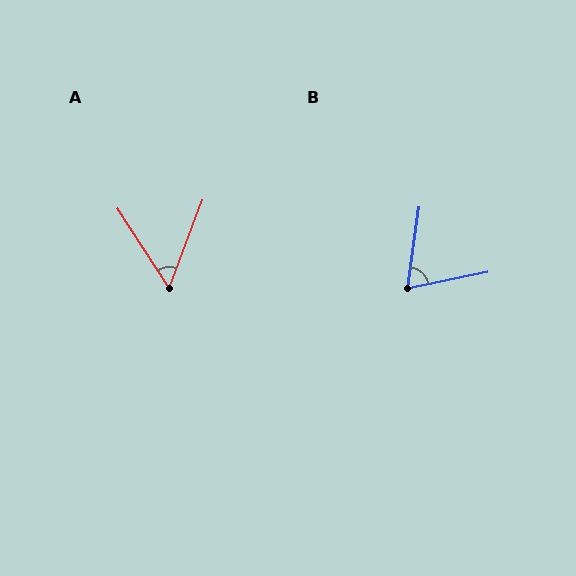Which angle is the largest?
B, at approximately 70 degrees.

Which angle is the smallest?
A, at approximately 54 degrees.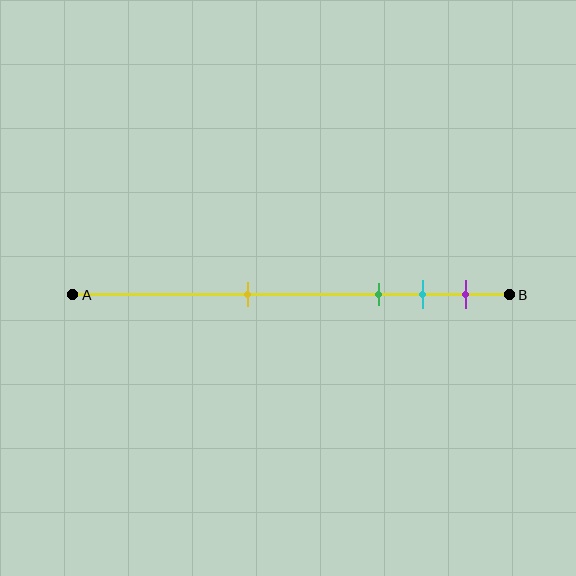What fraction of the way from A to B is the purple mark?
The purple mark is approximately 90% (0.9) of the way from A to B.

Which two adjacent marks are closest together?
The cyan and purple marks are the closest adjacent pair.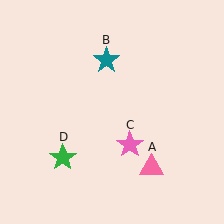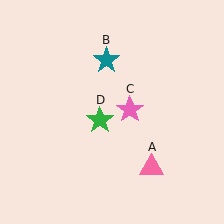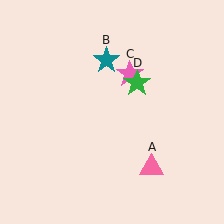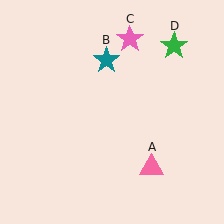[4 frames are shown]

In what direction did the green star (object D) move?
The green star (object D) moved up and to the right.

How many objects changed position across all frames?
2 objects changed position: pink star (object C), green star (object D).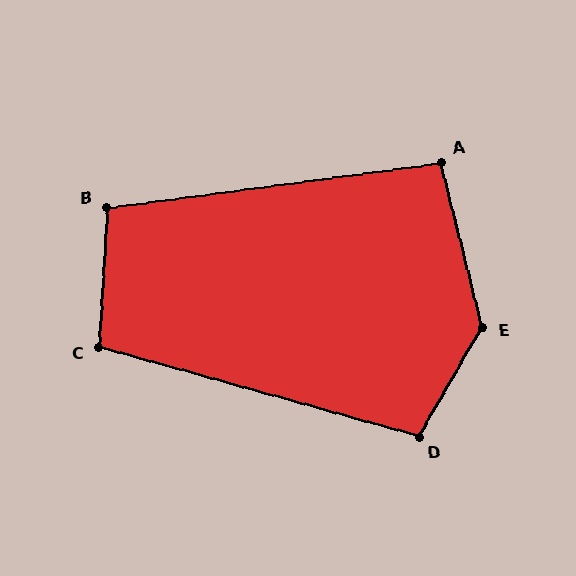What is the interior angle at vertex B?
Approximately 101 degrees (obtuse).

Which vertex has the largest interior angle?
E, at approximately 136 degrees.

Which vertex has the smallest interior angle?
A, at approximately 96 degrees.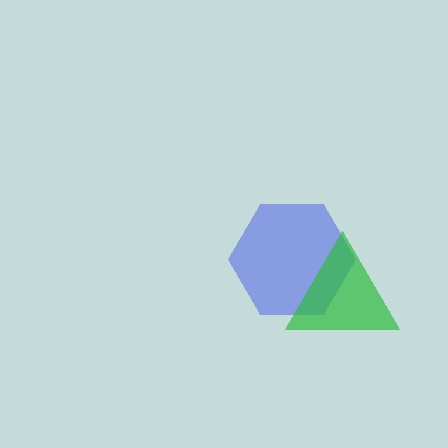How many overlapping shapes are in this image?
There are 2 overlapping shapes in the image.